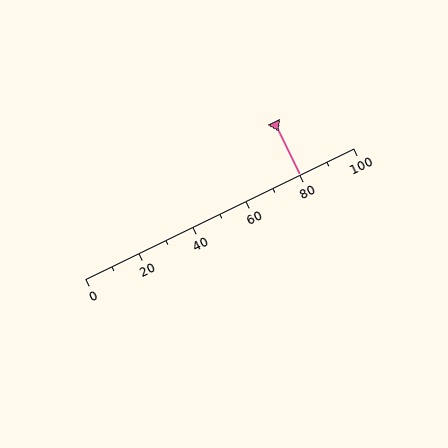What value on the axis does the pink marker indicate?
The marker indicates approximately 80.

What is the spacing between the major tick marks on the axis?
The major ticks are spaced 20 apart.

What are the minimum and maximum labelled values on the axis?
The axis runs from 0 to 100.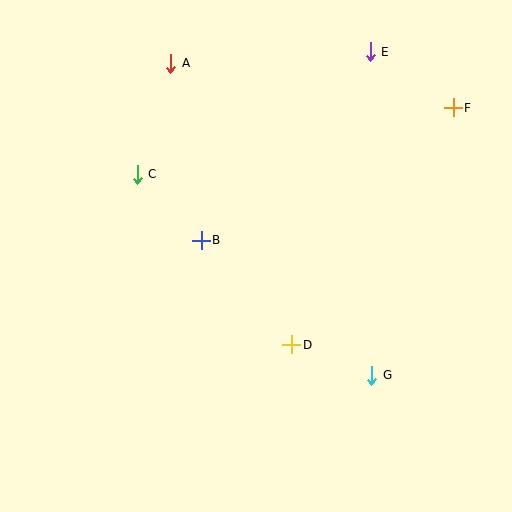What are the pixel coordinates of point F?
Point F is at (453, 108).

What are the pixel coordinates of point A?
Point A is at (171, 63).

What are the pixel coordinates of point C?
Point C is at (137, 174).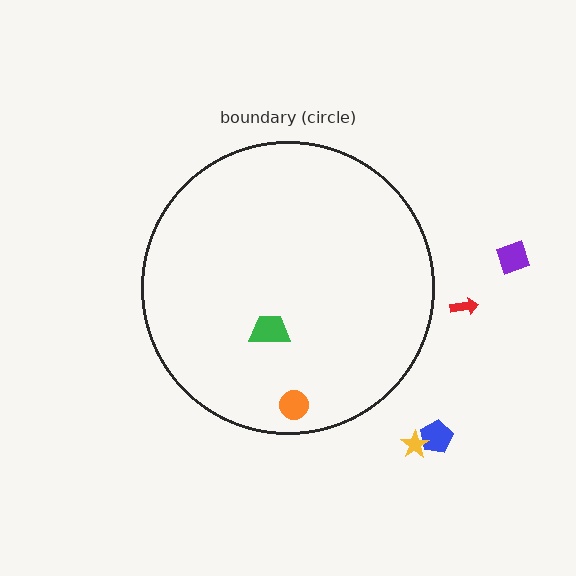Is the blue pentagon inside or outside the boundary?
Outside.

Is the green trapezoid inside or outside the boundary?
Inside.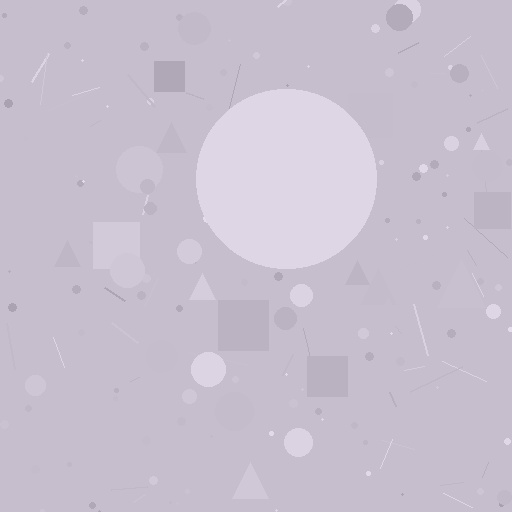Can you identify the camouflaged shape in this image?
The camouflaged shape is a circle.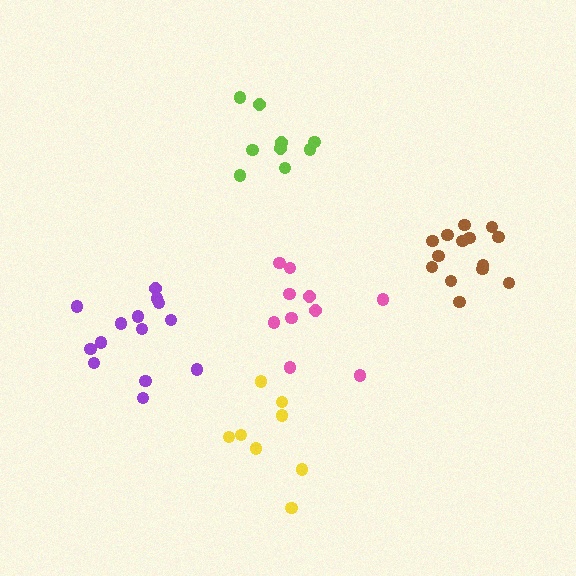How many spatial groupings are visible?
There are 5 spatial groupings.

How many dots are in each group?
Group 1: 14 dots, Group 2: 8 dots, Group 3: 14 dots, Group 4: 9 dots, Group 5: 10 dots (55 total).